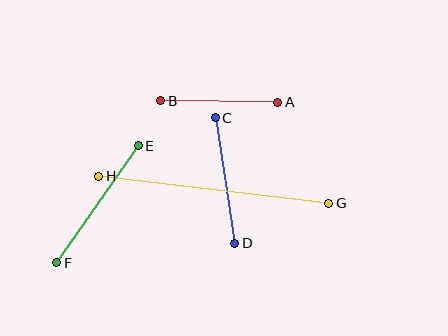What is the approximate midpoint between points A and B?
The midpoint is at approximately (219, 102) pixels.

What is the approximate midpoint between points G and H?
The midpoint is at approximately (214, 190) pixels.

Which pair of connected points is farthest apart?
Points G and H are farthest apart.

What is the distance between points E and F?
The distance is approximately 143 pixels.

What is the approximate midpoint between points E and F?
The midpoint is at approximately (98, 204) pixels.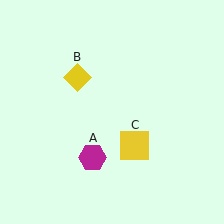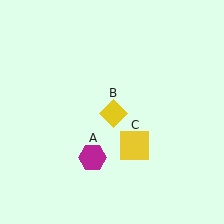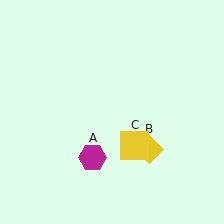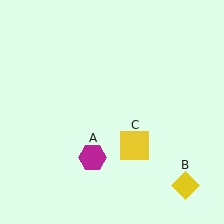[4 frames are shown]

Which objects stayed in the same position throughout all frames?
Magenta hexagon (object A) and yellow square (object C) remained stationary.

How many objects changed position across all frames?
1 object changed position: yellow diamond (object B).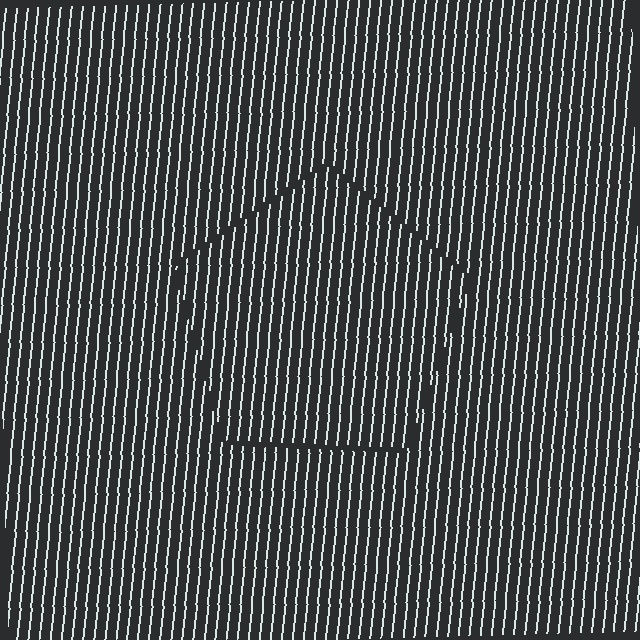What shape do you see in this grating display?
An illusory pentagon. The interior of the shape contains the same grating, shifted by half a period — the contour is defined by the phase discontinuity where line-ends from the inner and outer gratings abut.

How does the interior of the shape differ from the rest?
The interior of the shape contains the same grating, shifted by half a period — the contour is defined by the phase discontinuity where line-ends from the inner and outer gratings abut.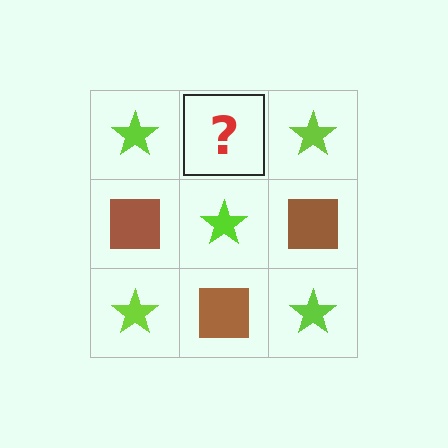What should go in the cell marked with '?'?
The missing cell should contain a brown square.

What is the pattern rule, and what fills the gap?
The rule is that it alternates lime star and brown square in a checkerboard pattern. The gap should be filled with a brown square.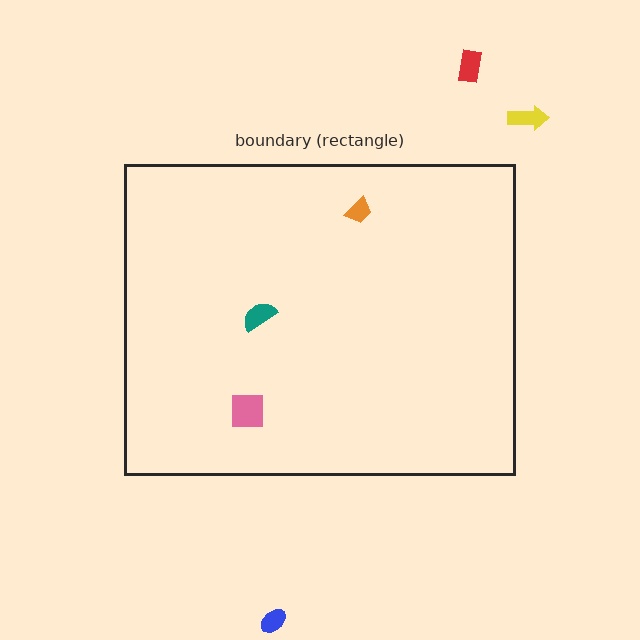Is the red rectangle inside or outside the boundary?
Outside.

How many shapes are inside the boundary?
3 inside, 3 outside.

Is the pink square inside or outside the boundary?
Inside.